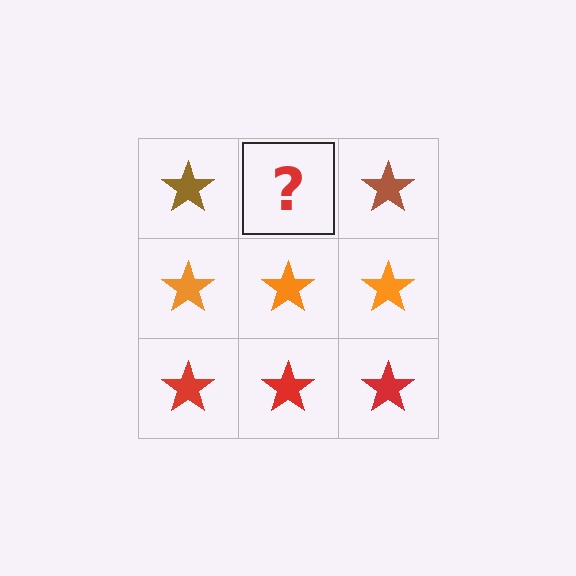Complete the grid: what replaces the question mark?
The question mark should be replaced with a brown star.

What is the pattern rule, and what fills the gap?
The rule is that each row has a consistent color. The gap should be filled with a brown star.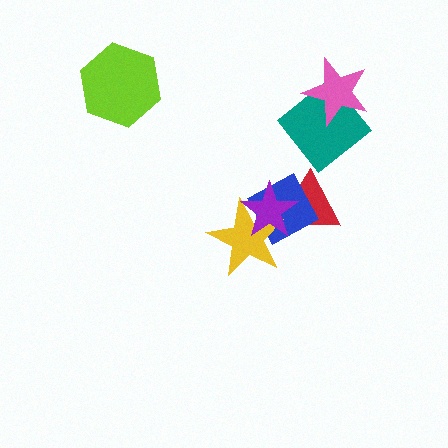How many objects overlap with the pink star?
1 object overlaps with the pink star.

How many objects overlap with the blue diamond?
3 objects overlap with the blue diamond.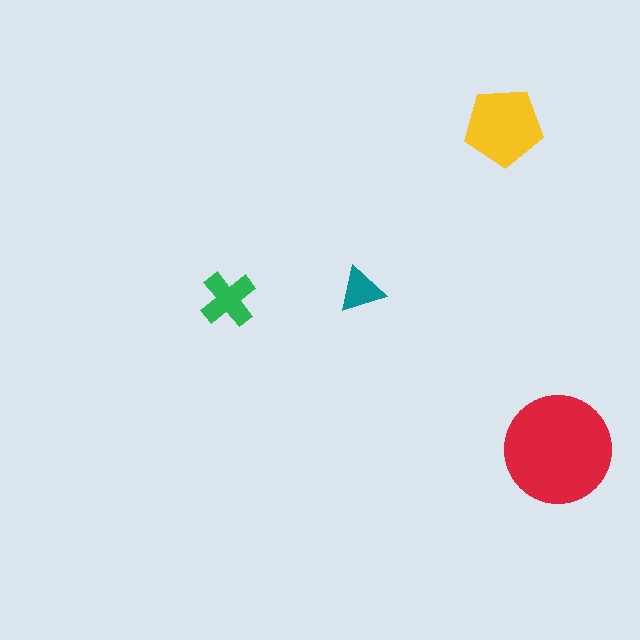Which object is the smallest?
The teal triangle.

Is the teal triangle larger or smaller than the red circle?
Smaller.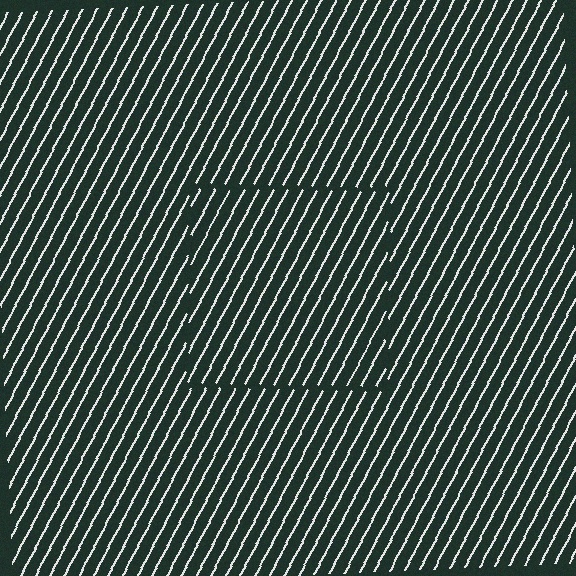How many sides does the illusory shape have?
4 sides — the line-ends trace a square.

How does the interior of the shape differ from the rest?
The interior of the shape contains the same grating, shifted by half a period — the contour is defined by the phase discontinuity where line-ends from the inner and outer gratings abut.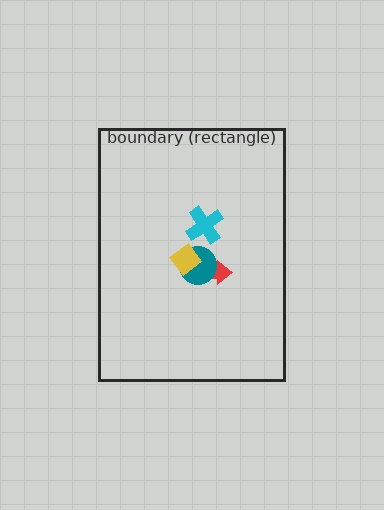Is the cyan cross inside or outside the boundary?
Inside.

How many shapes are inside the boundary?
4 inside, 0 outside.